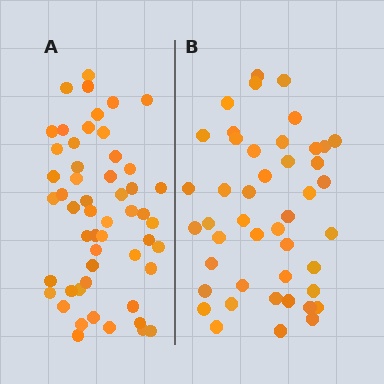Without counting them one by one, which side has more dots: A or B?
Region A (the left region) has more dots.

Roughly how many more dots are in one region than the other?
Region A has roughly 8 or so more dots than region B.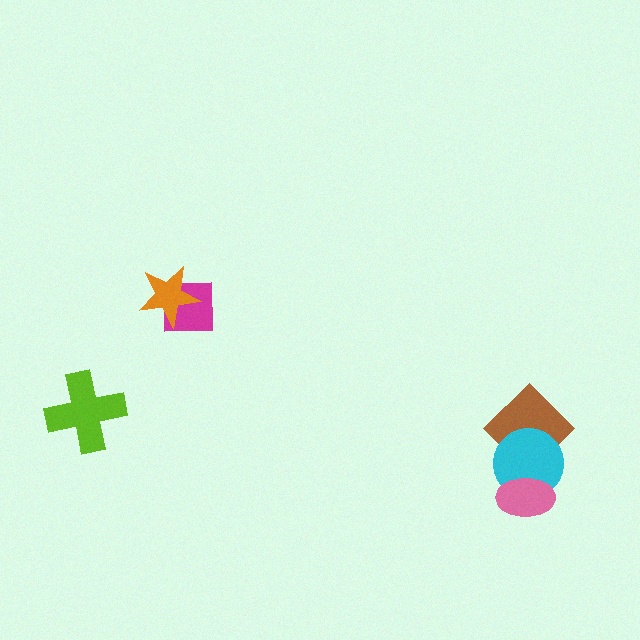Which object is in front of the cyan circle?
The pink ellipse is in front of the cyan circle.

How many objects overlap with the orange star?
1 object overlaps with the orange star.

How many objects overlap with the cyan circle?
2 objects overlap with the cyan circle.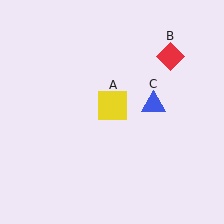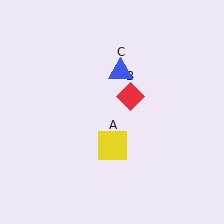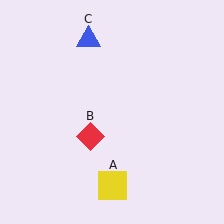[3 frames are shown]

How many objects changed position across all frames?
3 objects changed position: yellow square (object A), red diamond (object B), blue triangle (object C).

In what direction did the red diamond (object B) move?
The red diamond (object B) moved down and to the left.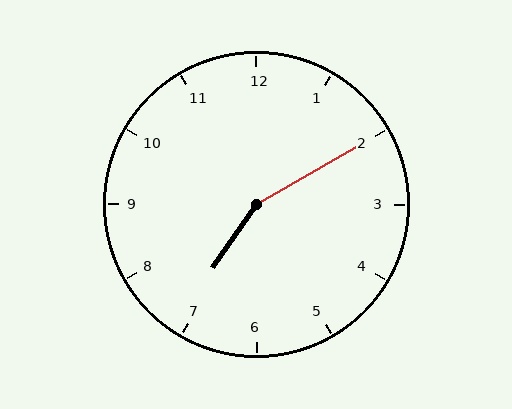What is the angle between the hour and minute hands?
Approximately 155 degrees.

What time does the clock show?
7:10.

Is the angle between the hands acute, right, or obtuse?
It is obtuse.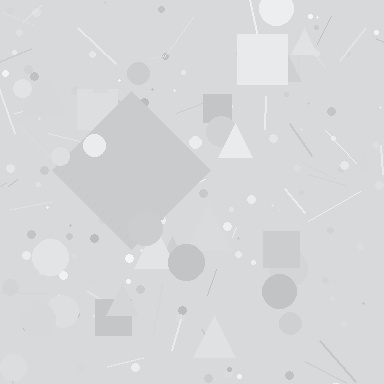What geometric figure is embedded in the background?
A diamond is embedded in the background.